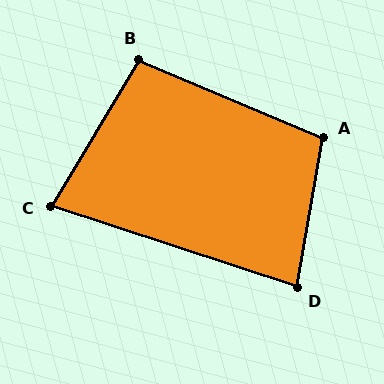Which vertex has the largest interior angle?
A, at approximately 103 degrees.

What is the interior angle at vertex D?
Approximately 82 degrees (acute).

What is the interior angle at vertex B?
Approximately 98 degrees (obtuse).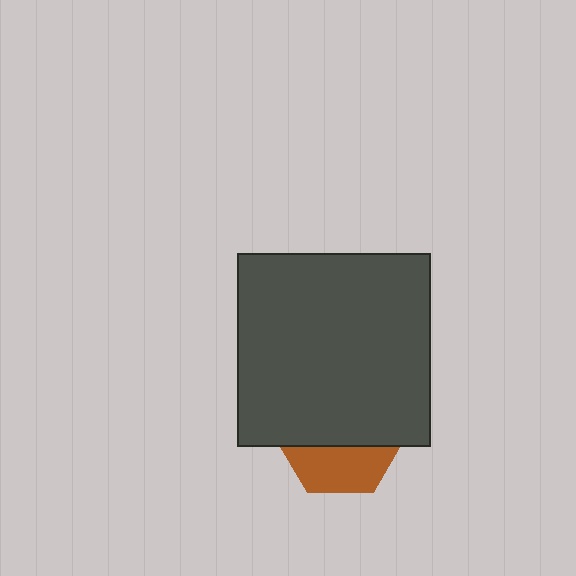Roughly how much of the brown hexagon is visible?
A small part of it is visible (roughly 37%).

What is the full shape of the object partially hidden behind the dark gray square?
The partially hidden object is a brown hexagon.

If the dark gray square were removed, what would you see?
You would see the complete brown hexagon.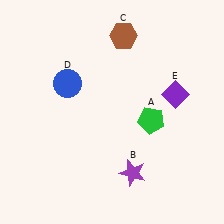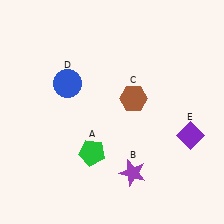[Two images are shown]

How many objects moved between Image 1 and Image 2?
3 objects moved between the two images.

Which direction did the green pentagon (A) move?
The green pentagon (A) moved left.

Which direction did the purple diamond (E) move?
The purple diamond (E) moved down.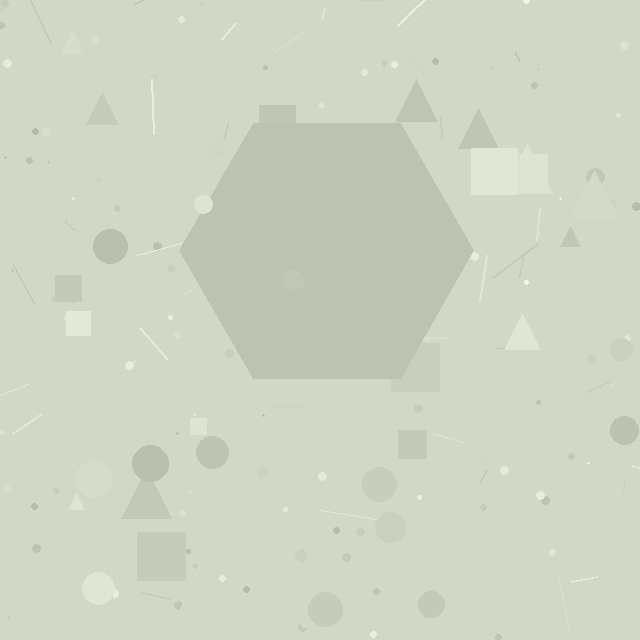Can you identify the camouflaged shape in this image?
The camouflaged shape is a hexagon.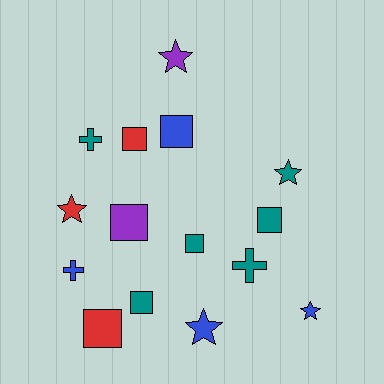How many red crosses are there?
There are no red crosses.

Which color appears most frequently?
Teal, with 6 objects.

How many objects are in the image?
There are 15 objects.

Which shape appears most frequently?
Square, with 7 objects.